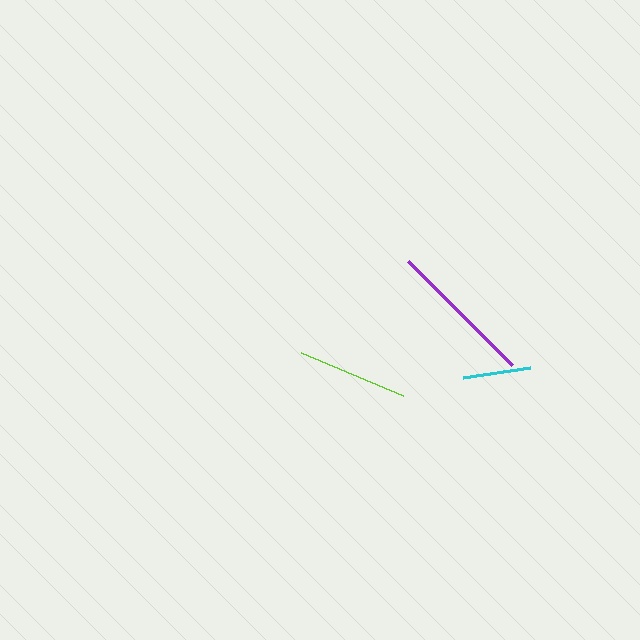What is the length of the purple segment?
The purple segment is approximately 147 pixels long.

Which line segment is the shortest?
The cyan line is the shortest at approximately 68 pixels.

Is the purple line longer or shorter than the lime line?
The purple line is longer than the lime line.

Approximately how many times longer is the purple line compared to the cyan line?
The purple line is approximately 2.2 times the length of the cyan line.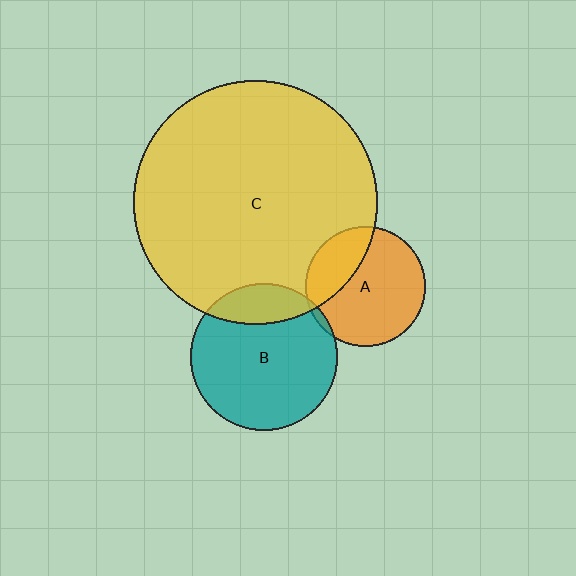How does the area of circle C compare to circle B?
Approximately 2.8 times.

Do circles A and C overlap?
Yes.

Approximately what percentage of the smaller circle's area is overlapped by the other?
Approximately 30%.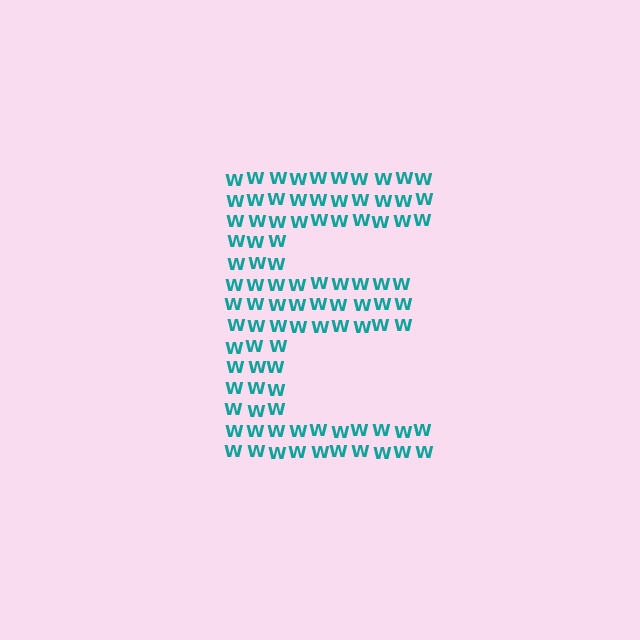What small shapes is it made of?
It is made of small letter W's.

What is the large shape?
The large shape is the letter E.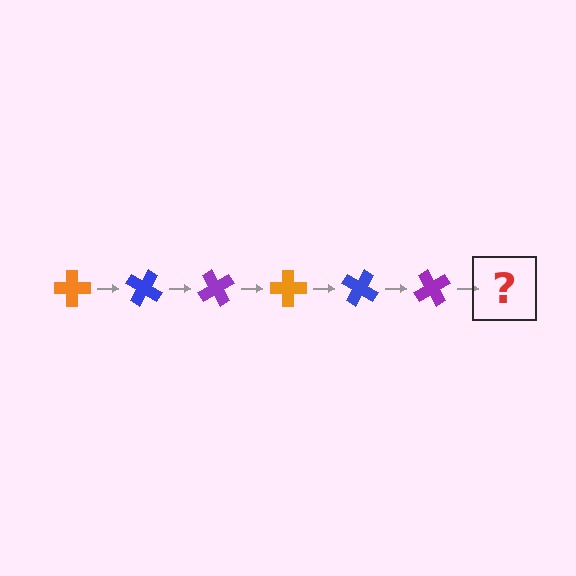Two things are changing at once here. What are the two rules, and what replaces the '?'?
The two rules are that it rotates 30 degrees each step and the color cycles through orange, blue, and purple. The '?' should be an orange cross, rotated 180 degrees from the start.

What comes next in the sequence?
The next element should be an orange cross, rotated 180 degrees from the start.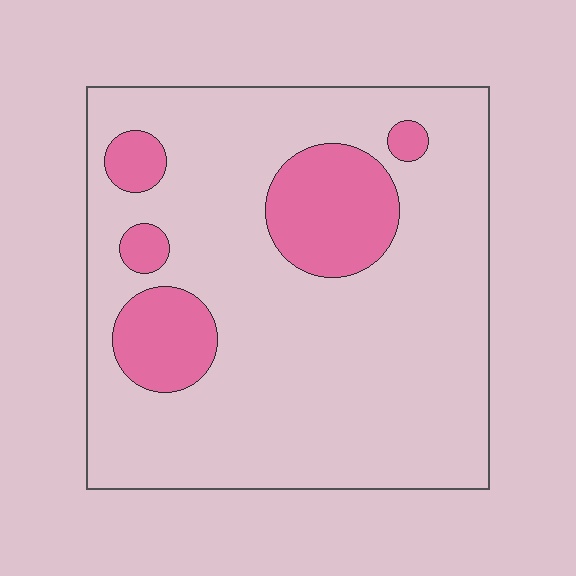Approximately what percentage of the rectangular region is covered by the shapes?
Approximately 20%.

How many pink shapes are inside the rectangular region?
5.